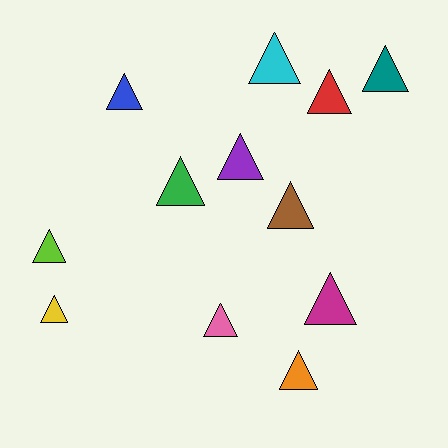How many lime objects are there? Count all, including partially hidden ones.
There is 1 lime object.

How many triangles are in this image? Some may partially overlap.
There are 12 triangles.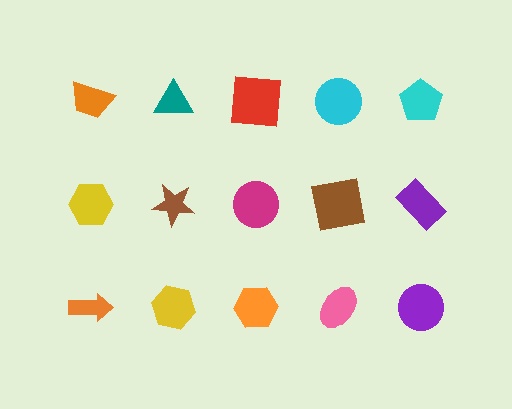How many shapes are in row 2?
5 shapes.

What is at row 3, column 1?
An orange arrow.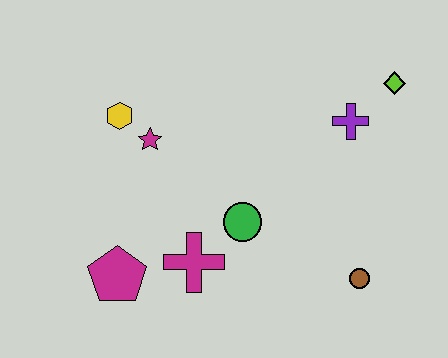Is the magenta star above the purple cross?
No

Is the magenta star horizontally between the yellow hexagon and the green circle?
Yes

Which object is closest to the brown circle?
The green circle is closest to the brown circle.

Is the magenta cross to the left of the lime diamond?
Yes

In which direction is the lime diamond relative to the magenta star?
The lime diamond is to the right of the magenta star.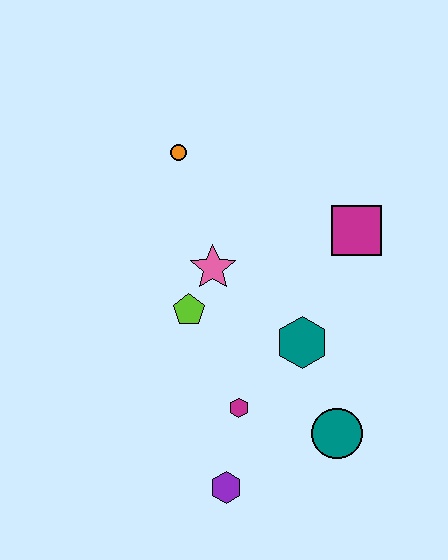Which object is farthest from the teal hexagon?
The orange circle is farthest from the teal hexagon.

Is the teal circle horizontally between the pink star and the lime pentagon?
No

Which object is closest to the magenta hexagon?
The purple hexagon is closest to the magenta hexagon.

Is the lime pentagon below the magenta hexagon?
No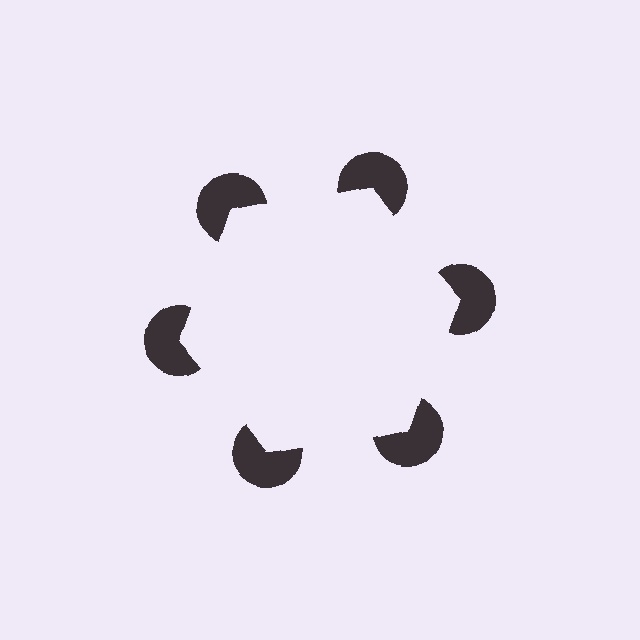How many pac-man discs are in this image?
There are 6 — one at each vertex of the illusory hexagon.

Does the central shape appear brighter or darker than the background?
It typically appears slightly brighter than the background, even though no actual brightness change is drawn.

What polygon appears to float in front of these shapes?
An illusory hexagon — its edges are inferred from the aligned wedge cuts in the pac-man discs, not physically drawn.